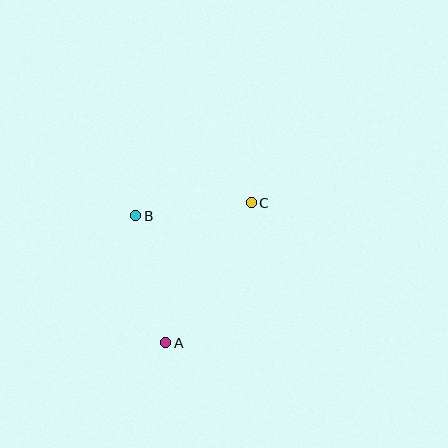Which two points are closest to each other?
Points B and C are closest to each other.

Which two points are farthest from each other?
Points A and C are farthest from each other.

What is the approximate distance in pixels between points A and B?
The distance between A and B is approximately 130 pixels.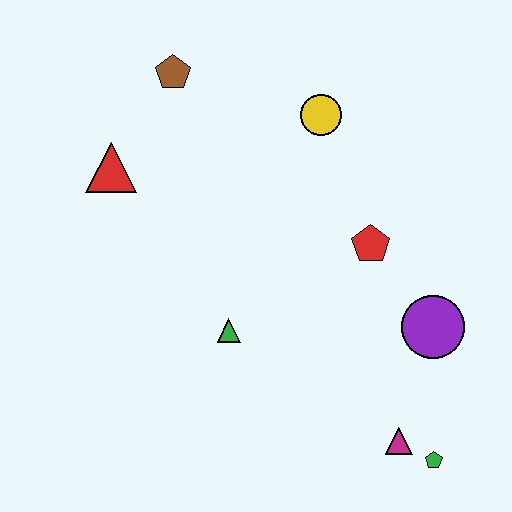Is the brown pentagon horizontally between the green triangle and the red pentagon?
No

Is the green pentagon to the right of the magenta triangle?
Yes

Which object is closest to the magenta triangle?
The green pentagon is closest to the magenta triangle.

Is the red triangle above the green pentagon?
Yes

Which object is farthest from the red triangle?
The green pentagon is farthest from the red triangle.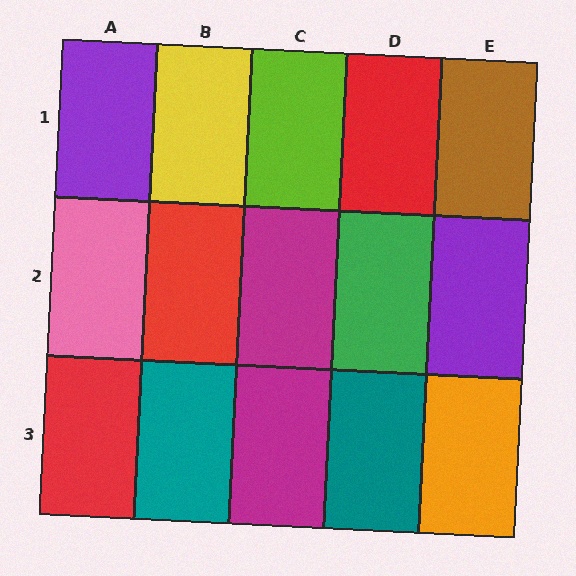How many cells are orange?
1 cell is orange.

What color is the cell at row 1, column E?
Brown.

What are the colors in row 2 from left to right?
Pink, red, magenta, green, purple.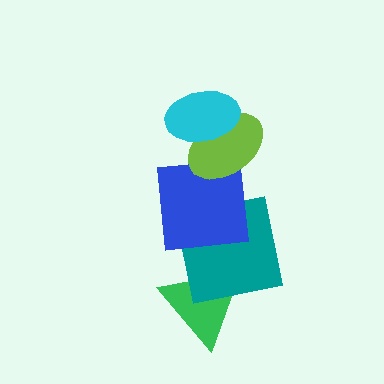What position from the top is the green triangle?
The green triangle is 5th from the top.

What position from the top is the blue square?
The blue square is 3rd from the top.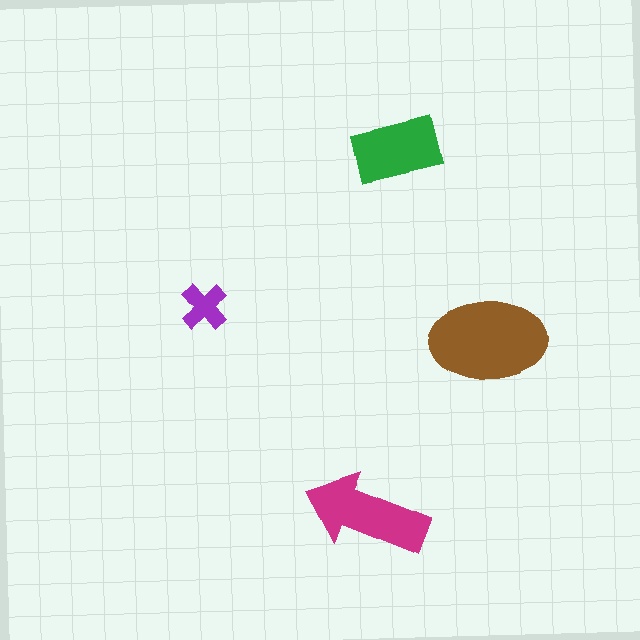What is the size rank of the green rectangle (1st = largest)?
3rd.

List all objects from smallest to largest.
The purple cross, the green rectangle, the magenta arrow, the brown ellipse.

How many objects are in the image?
There are 4 objects in the image.